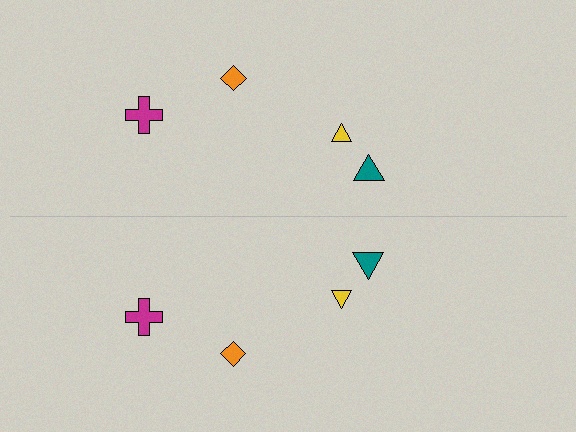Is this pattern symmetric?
Yes, this pattern has bilateral (reflection) symmetry.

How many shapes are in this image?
There are 8 shapes in this image.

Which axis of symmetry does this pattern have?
The pattern has a horizontal axis of symmetry running through the center of the image.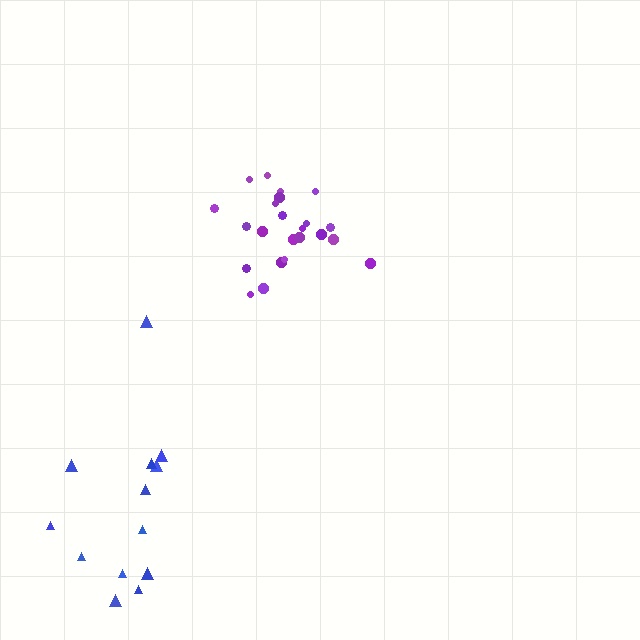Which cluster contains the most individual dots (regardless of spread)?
Purple (23).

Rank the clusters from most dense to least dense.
purple, blue.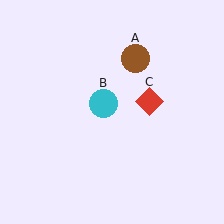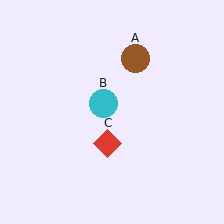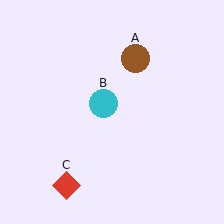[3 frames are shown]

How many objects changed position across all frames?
1 object changed position: red diamond (object C).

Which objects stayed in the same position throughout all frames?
Brown circle (object A) and cyan circle (object B) remained stationary.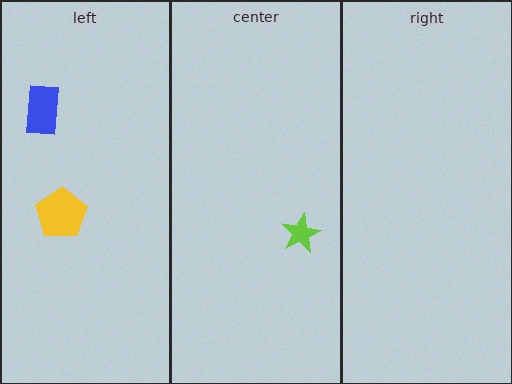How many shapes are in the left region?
2.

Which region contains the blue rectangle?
The left region.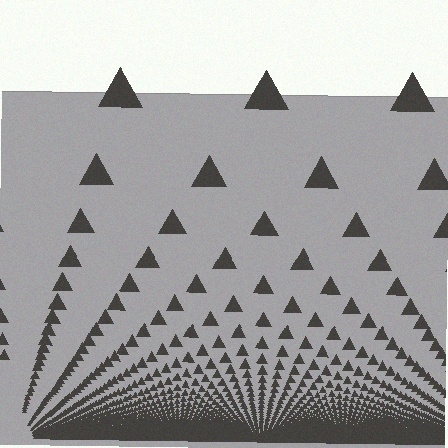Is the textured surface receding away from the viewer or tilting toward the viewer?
The surface appears to tilt toward the viewer. Texture elements get larger and sparser toward the top.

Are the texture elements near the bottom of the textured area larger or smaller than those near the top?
Smaller. The gradient is inverted — elements near the bottom are smaller and denser.